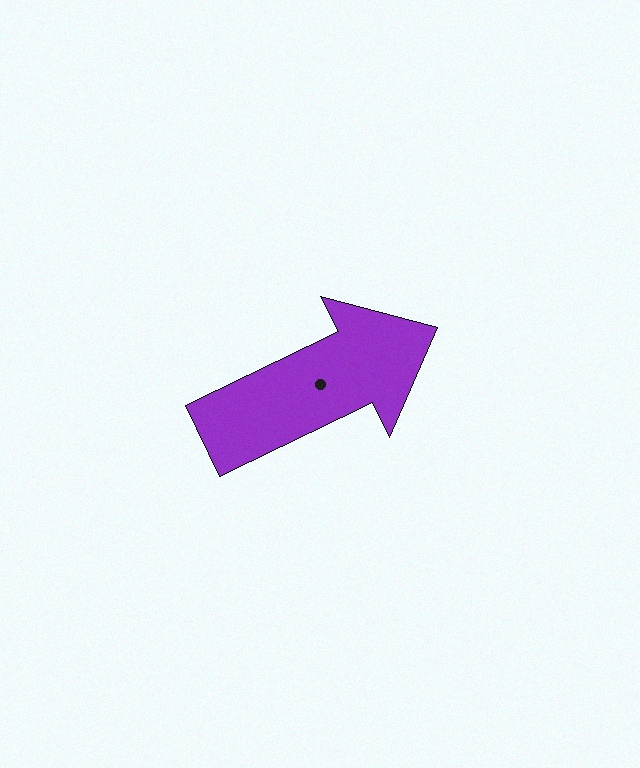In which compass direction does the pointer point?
Northeast.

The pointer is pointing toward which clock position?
Roughly 2 o'clock.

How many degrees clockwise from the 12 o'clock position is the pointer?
Approximately 64 degrees.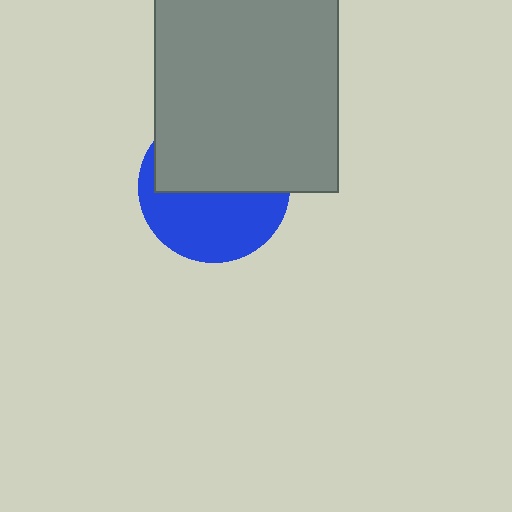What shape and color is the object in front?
The object in front is a gray rectangle.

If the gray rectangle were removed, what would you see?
You would see the complete blue circle.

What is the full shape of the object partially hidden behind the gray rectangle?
The partially hidden object is a blue circle.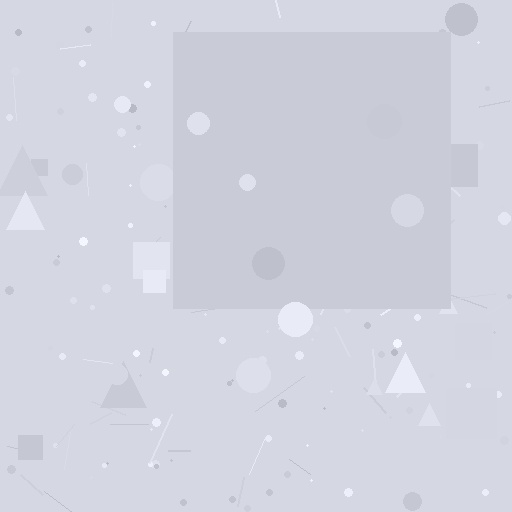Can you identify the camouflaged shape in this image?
The camouflaged shape is a square.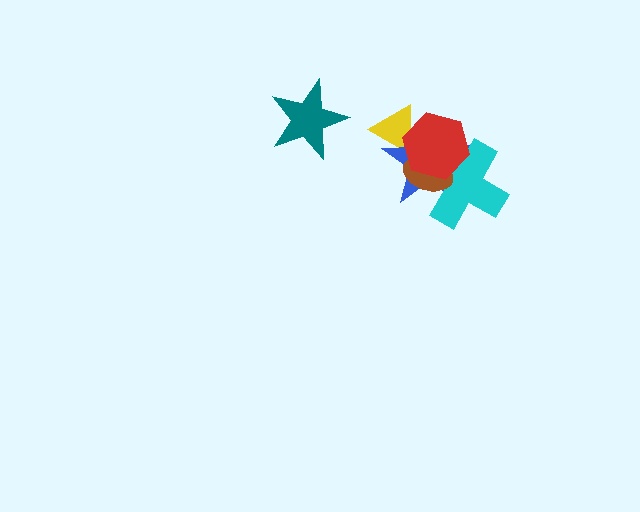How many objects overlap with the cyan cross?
3 objects overlap with the cyan cross.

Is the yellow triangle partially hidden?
Yes, it is partially covered by another shape.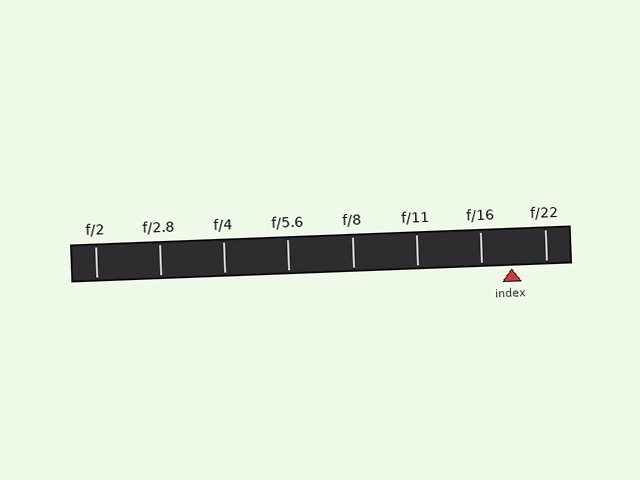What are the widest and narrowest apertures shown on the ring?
The widest aperture shown is f/2 and the narrowest is f/22.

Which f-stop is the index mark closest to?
The index mark is closest to f/16.